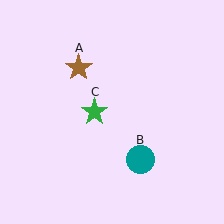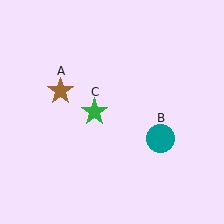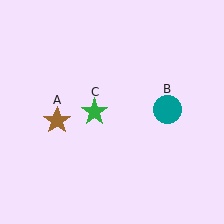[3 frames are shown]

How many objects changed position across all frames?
2 objects changed position: brown star (object A), teal circle (object B).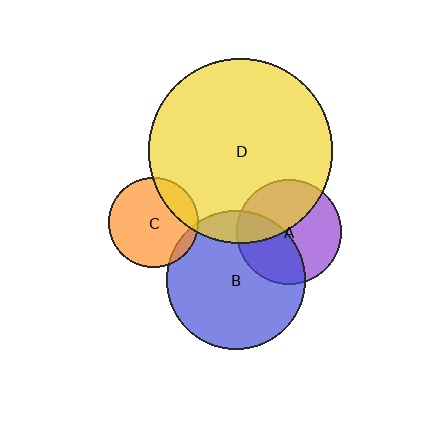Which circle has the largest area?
Circle D (yellow).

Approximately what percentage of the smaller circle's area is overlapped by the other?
Approximately 40%.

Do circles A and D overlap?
Yes.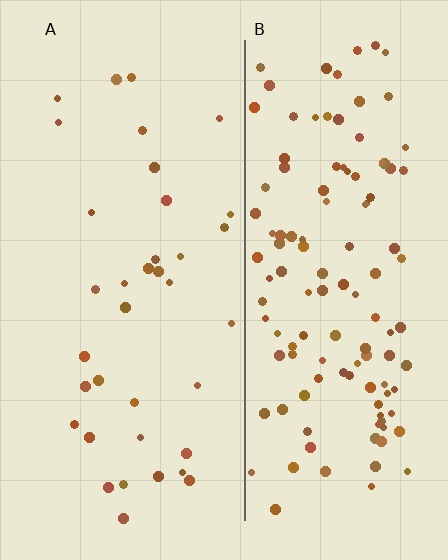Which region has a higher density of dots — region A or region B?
B (the right).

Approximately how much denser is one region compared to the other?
Approximately 3.4× — region B over region A.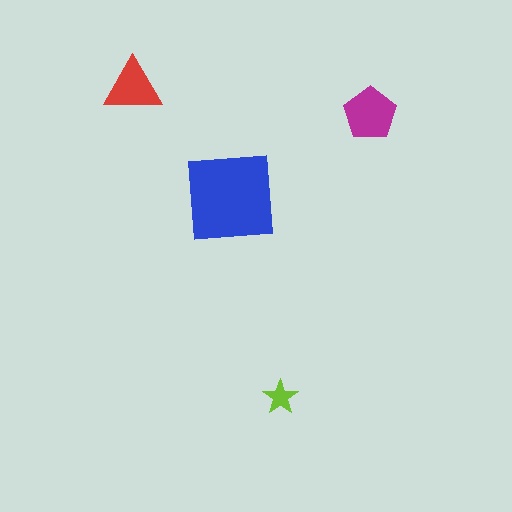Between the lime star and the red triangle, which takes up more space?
The red triangle.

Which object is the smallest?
The lime star.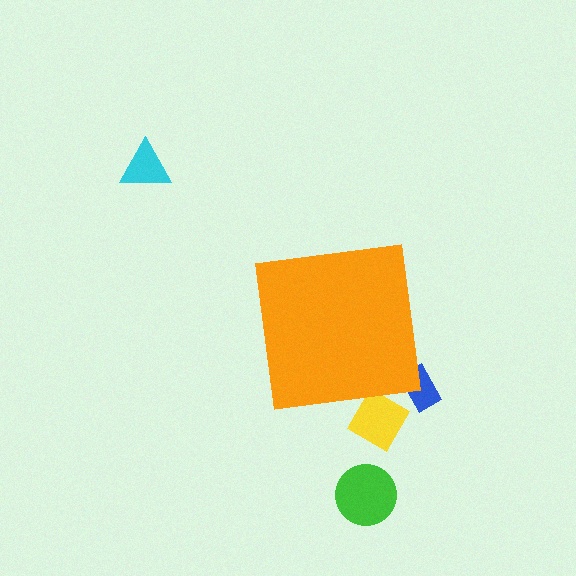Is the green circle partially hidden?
No, the green circle is fully visible.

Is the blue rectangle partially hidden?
Yes, the blue rectangle is partially hidden behind the orange square.